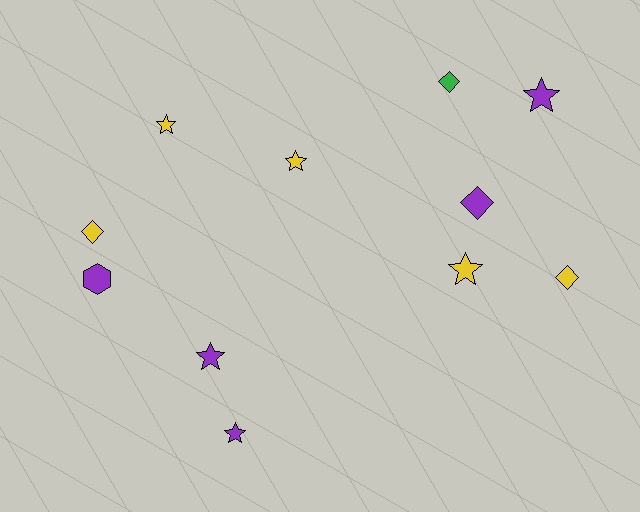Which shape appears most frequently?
Star, with 6 objects.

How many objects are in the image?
There are 11 objects.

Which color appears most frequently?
Yellow, with 5 objects.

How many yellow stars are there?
There are 3 yellow stars.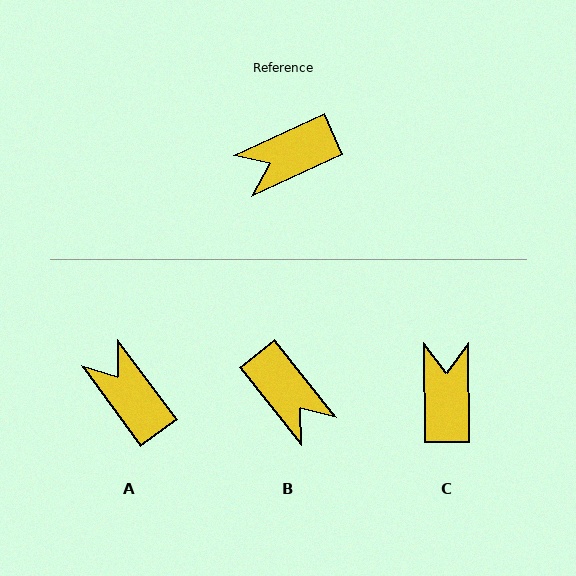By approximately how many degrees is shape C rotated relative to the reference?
Approximately 114 degrees clockwise.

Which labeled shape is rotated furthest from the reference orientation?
C, about 114 degrees away.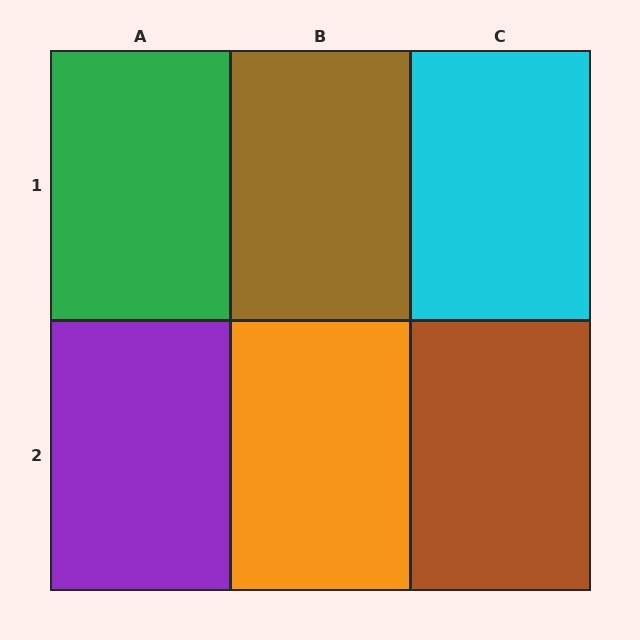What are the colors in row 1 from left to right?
Green, brown, cyan.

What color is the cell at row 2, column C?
Brown.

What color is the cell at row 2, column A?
Purple.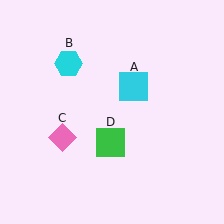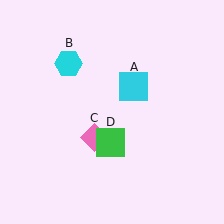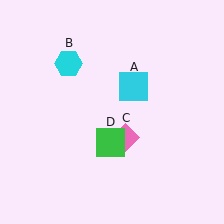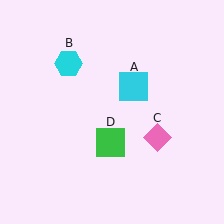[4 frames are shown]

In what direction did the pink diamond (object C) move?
The pink diamond (object C) moved right.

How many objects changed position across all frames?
1 object changed position: pink diamond (object C).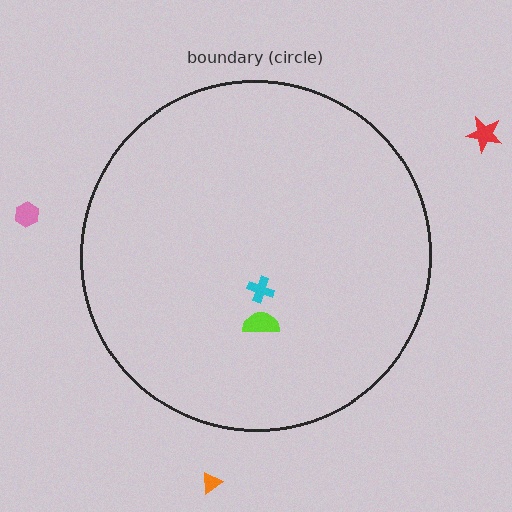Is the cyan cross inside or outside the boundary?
Inside.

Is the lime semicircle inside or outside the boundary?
Inside.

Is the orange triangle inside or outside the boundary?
Outside.